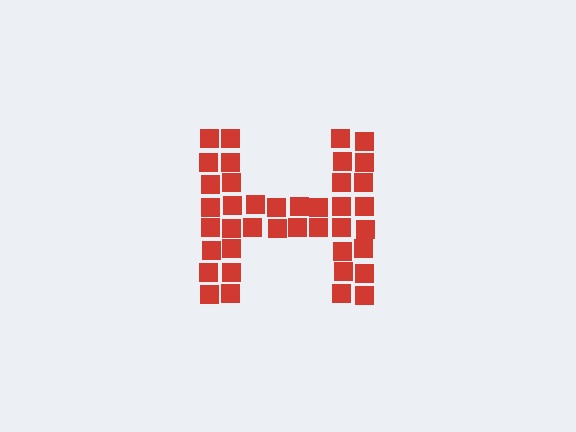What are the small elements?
The small elements are squares.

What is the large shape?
The large shape is the letter H.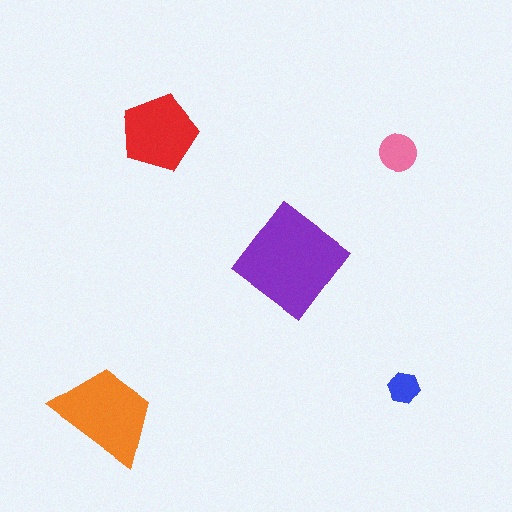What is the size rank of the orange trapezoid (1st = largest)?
2nd.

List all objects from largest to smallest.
The purple diamond, the orange trapezoid, the red pentagon, the pink circle, the blue hexagon.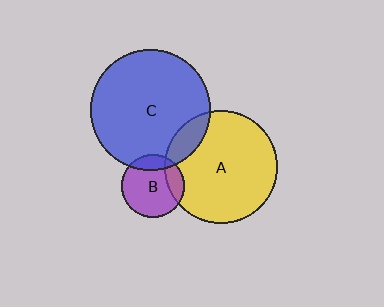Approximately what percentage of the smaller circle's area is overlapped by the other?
Approximately 15%.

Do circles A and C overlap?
Yes.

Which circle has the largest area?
Circle C (blue).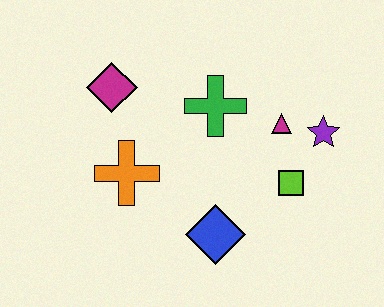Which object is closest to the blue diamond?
The lime square is closest to the blue diamond.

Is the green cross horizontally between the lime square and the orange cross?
Yes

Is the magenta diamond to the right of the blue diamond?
No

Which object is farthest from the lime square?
The magenta diamond is farthest from the lime square.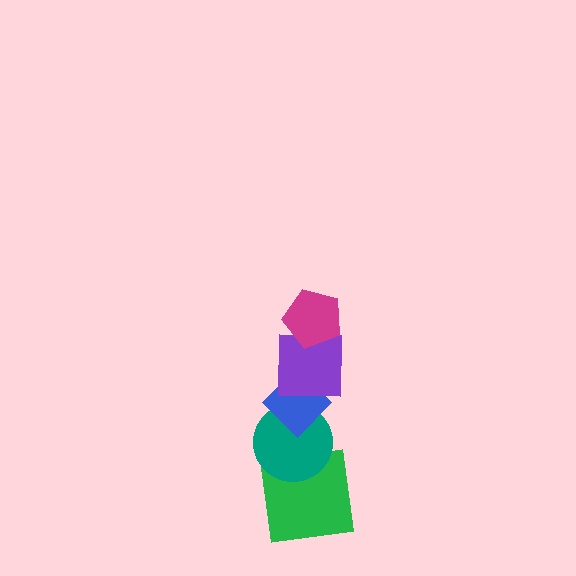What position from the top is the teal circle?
The teal circle is 4th from the top.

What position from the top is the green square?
The green square is 5th from the top.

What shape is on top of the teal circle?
The blue diamond is on top of the teal circle.